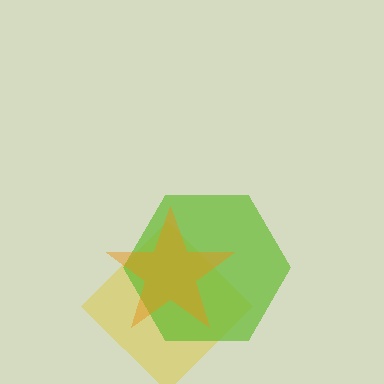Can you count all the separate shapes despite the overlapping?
Yes, there are 3 separate shapes.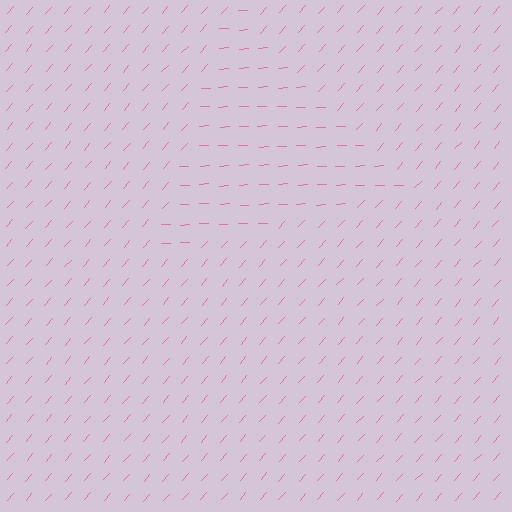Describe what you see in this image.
The image is filled with small pink line segments. A triangle region in the image has lines oriented differently from the surrounding lines, creating a visible texture boundary.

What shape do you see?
I see a triangle.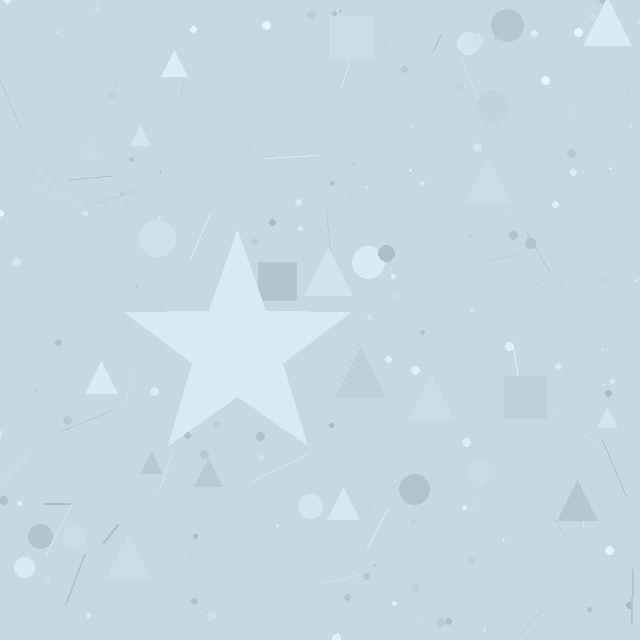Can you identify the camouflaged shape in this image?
The camouflaged shape is a star.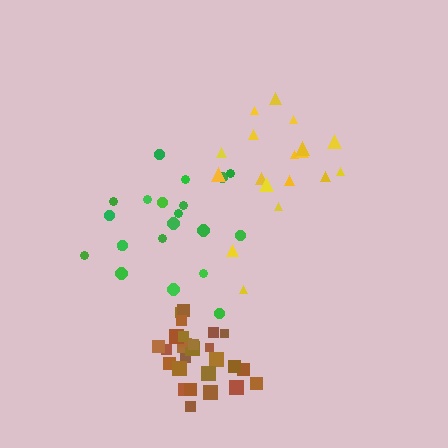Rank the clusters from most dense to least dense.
brown, green, yellow.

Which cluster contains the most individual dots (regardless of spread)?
Brown (27).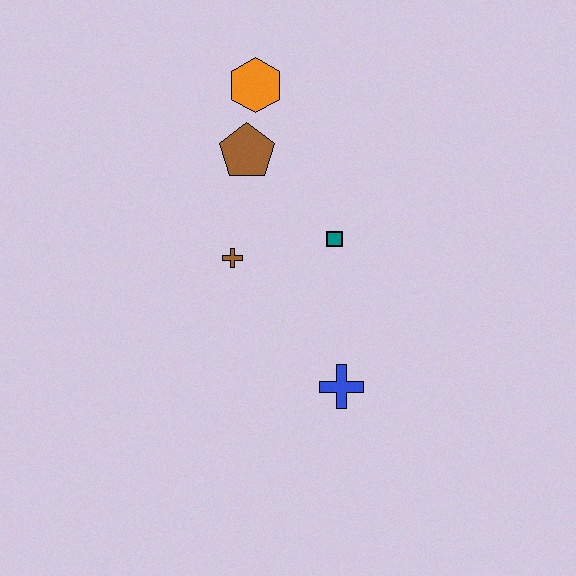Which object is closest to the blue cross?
The teal square is closest to the blue cross.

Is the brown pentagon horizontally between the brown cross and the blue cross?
Yes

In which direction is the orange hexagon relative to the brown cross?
The orange hexagon is above the brown cross.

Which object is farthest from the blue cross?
The orange hexagon is farthest from the blue cross.